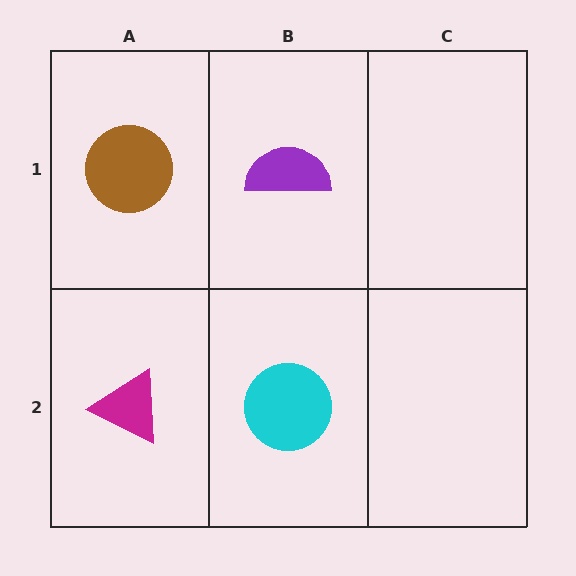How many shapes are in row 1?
2 shapes.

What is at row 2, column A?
A magenta triangle.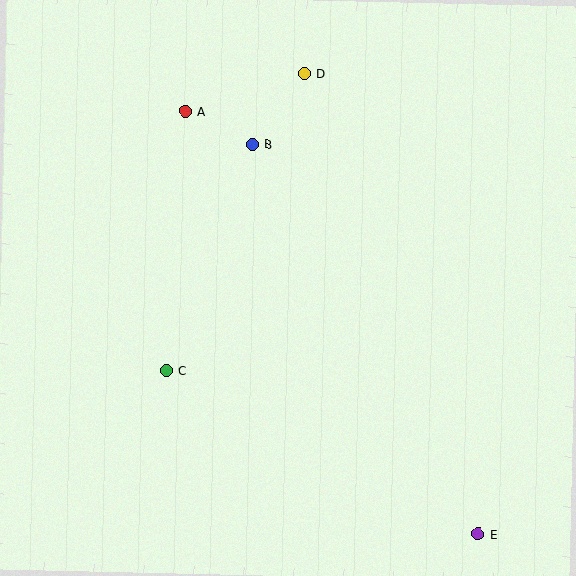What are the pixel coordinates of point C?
Point C is at (166, 371).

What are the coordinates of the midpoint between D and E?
The midpoint between D and E is at (391, 304).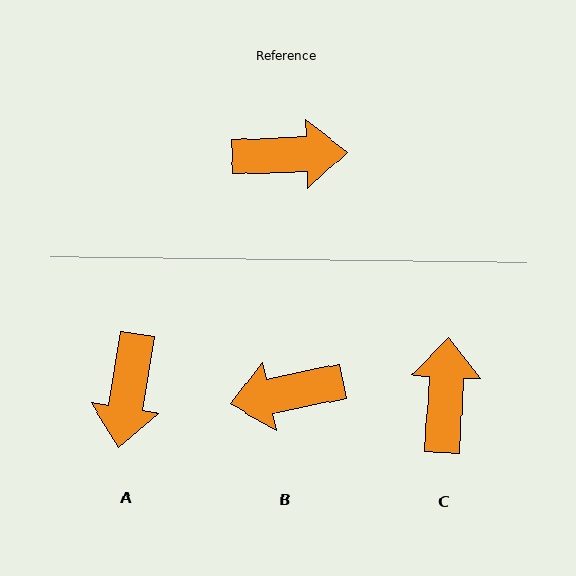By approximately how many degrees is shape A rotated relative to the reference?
Approximately 102 degrees clockwise.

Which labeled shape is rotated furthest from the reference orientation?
B, about 171 degrees away.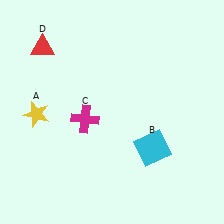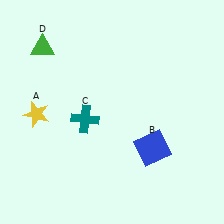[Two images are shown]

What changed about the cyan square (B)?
In Image 1, B is cyan. In Image 2, it changed to blue.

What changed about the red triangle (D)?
In Image 1, D is red. In Image 2, it changed to green.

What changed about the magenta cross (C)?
In Image 1, C is magenta. In Image 2, it changed to teal.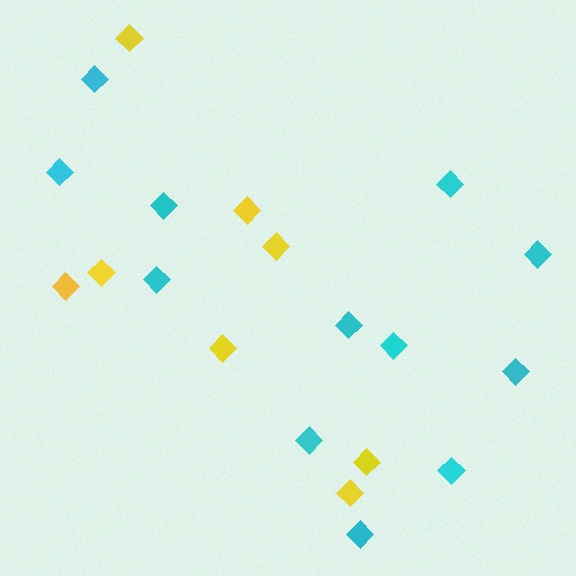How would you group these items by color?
There are 2 groups: one group of yellow diamonds (8) and one group of cyan diamonds (12).